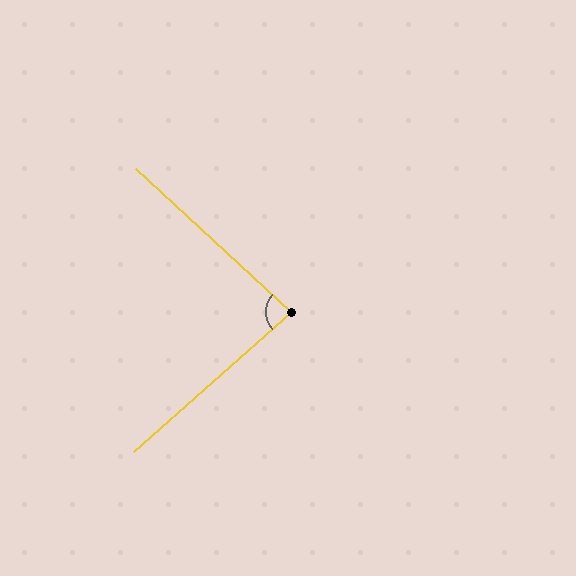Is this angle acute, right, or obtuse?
It is acute.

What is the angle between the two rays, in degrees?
Approximately 84 degrees.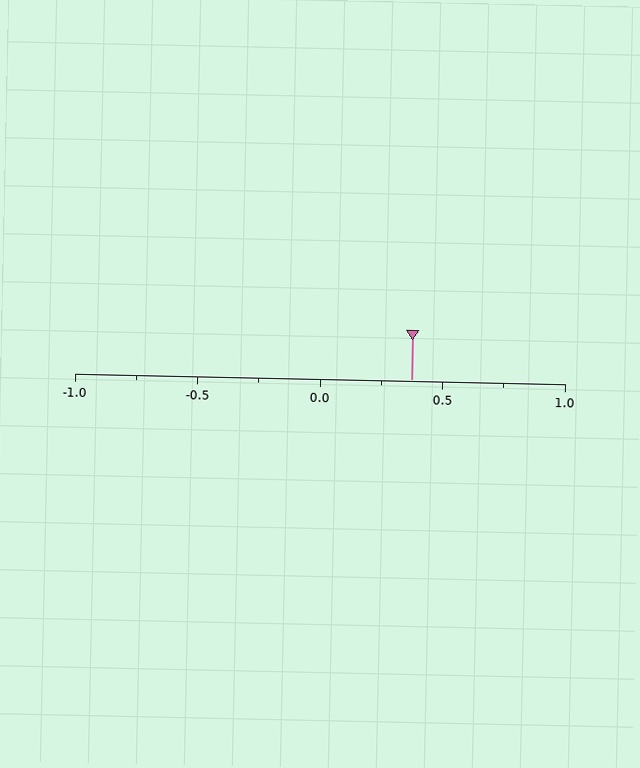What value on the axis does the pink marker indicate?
The marker indicates approximately 0.38.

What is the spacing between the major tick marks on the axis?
The major ticks are spaced 0.5 apart.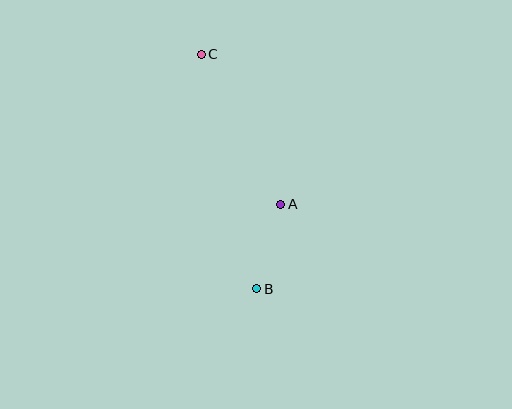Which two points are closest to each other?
Points A and B are closest to each other.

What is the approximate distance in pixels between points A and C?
The distance between A and C is approximately 170 pixels.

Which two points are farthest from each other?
Points B and C are farthest from each other.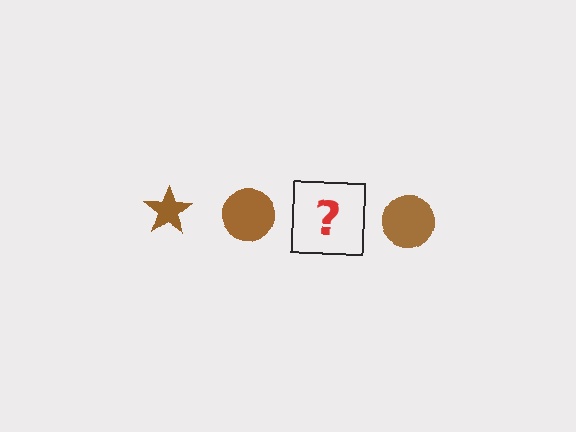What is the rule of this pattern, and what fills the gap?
The rule is that the pattern cycles through star, circle shapes in brown. The gap should be filled with a brown star.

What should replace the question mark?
The question mark should be replaced with a brown star.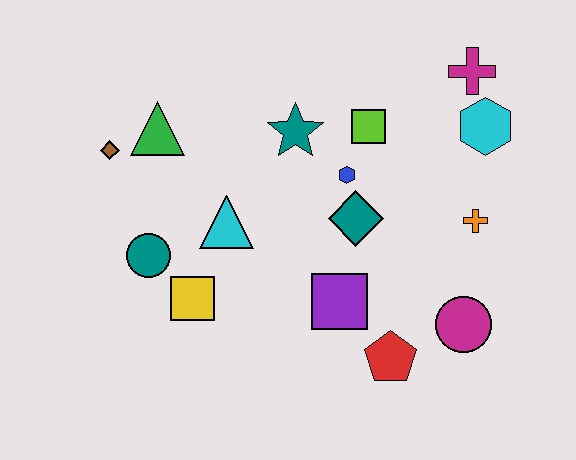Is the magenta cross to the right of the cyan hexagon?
No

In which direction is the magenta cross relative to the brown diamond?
The magenta cross is to the right of the brown diamond.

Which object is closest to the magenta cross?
The cyan hexagon is closest to the magenta cross.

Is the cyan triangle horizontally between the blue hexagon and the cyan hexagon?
No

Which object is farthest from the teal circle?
The magenta cross is farthest from the teal circle.